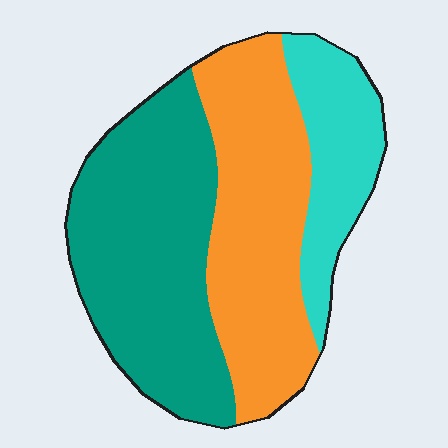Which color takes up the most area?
Teal, at roughly 45%.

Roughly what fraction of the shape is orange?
Orange covers about 35% of the shape.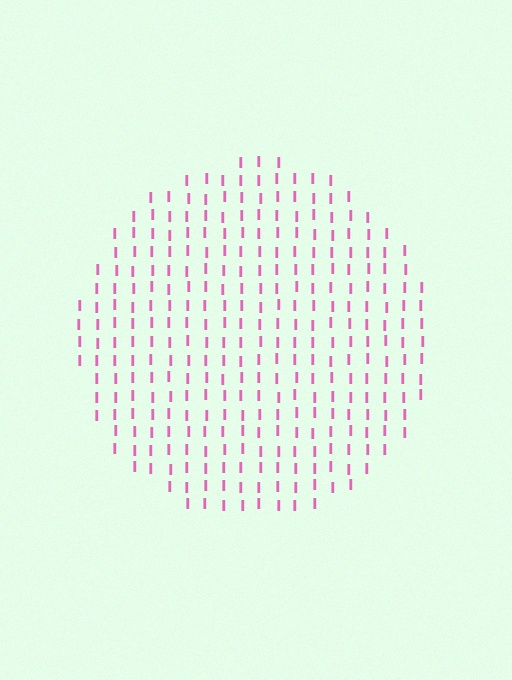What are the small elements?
The small elements are letter I's.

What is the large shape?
The large shape is a circle.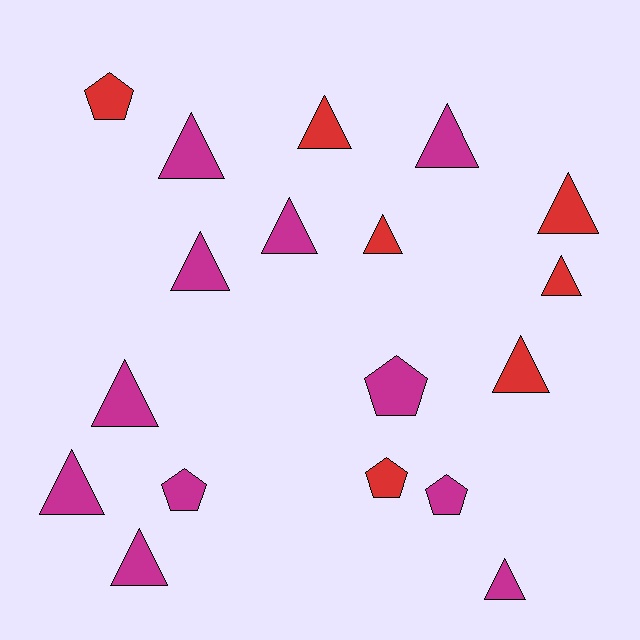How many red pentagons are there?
There are 2 red pentagons.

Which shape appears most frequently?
Triangle, with 13 objects.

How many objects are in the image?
There are 18 objects.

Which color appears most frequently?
Magenta, with 11 objects.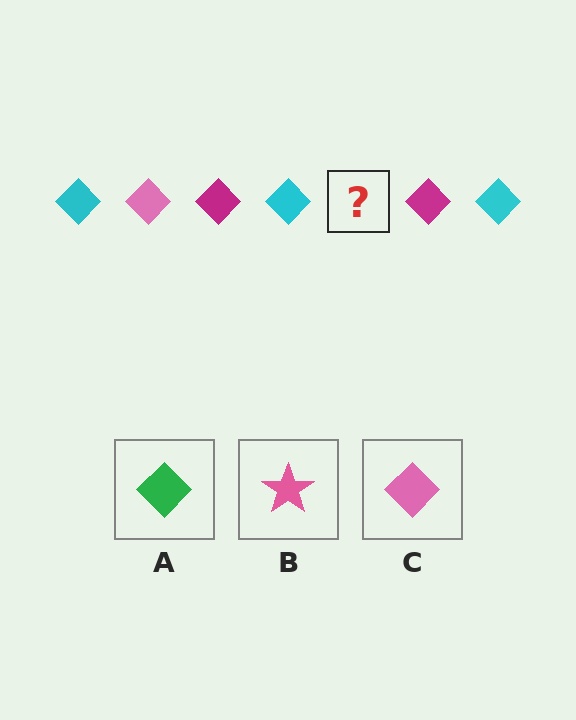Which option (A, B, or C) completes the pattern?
C.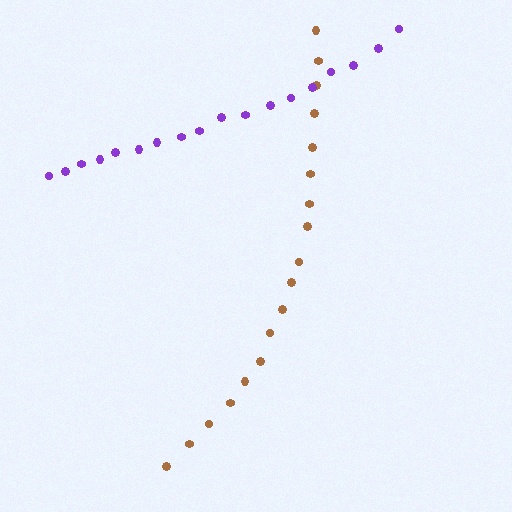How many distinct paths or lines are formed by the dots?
There are 2 distinct paths.